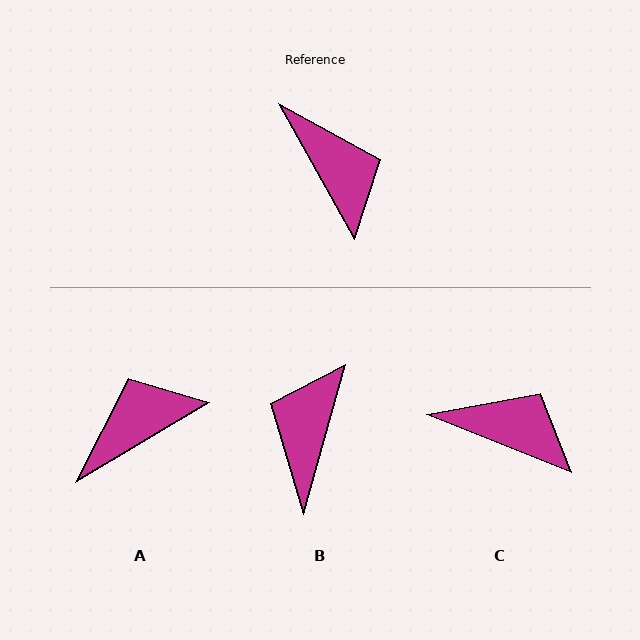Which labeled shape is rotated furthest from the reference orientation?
B, about 135 degrees away.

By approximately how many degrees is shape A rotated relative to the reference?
Approximately 92 degrees counter-clockwise.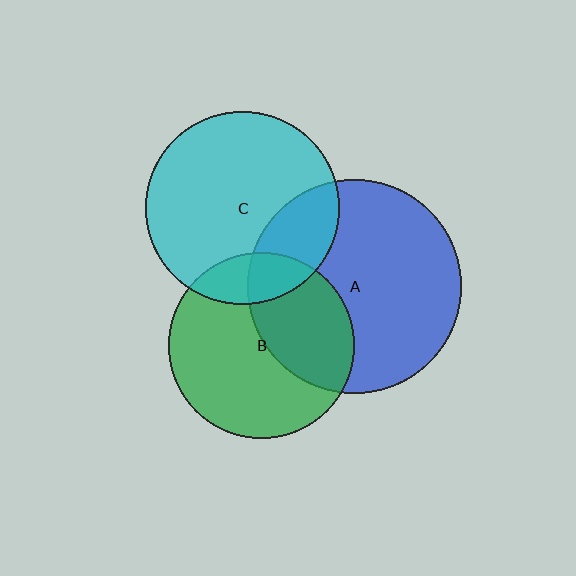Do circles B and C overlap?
Yes.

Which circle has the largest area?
Circle A (blue).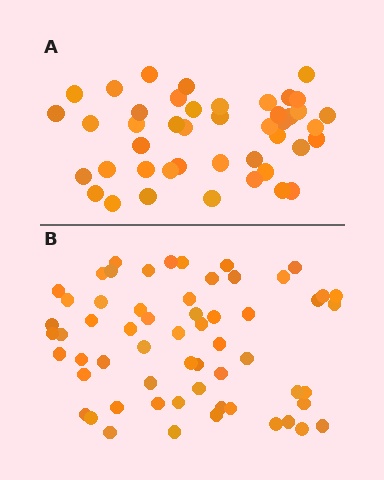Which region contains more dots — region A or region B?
Region B (the bottom region) has more dots.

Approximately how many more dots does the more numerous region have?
Region B has approximately 15 more dots than region A.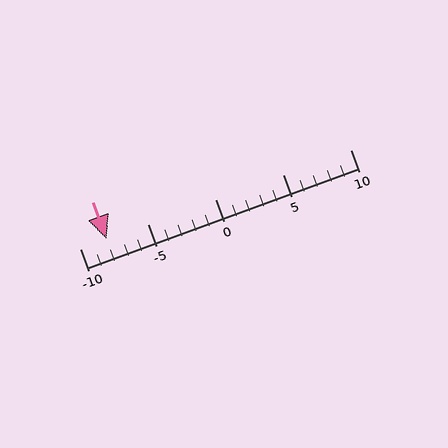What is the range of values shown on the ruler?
The ruler shows values from -10 to 10.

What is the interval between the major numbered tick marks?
The major tick marks are spaced 5 units apart.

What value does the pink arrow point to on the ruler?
The pink arrow points to approximately -8.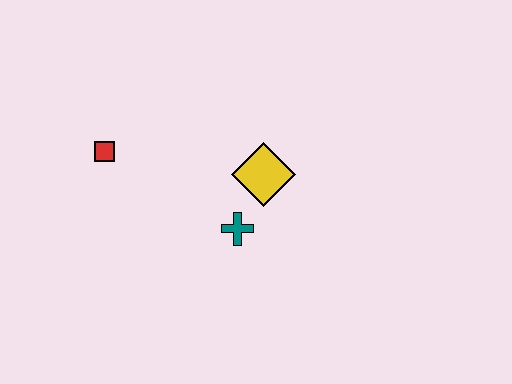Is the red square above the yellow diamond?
Yes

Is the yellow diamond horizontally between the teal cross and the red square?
No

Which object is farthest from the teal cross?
The red square is farthest from the teal cross.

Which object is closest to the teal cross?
The yellow diamond is closest to the teal cross.